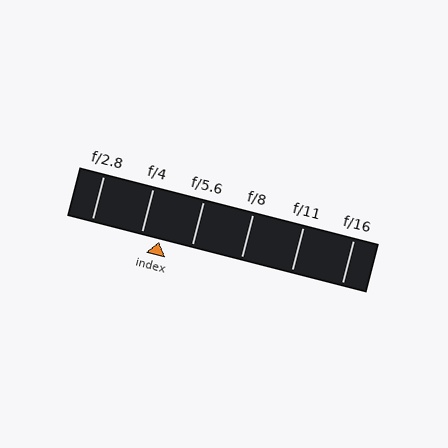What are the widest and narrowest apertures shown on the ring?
The widest aperture shown is f/2.8 and the narrowest is f/16.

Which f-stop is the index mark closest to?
The index mark is closest to f/4.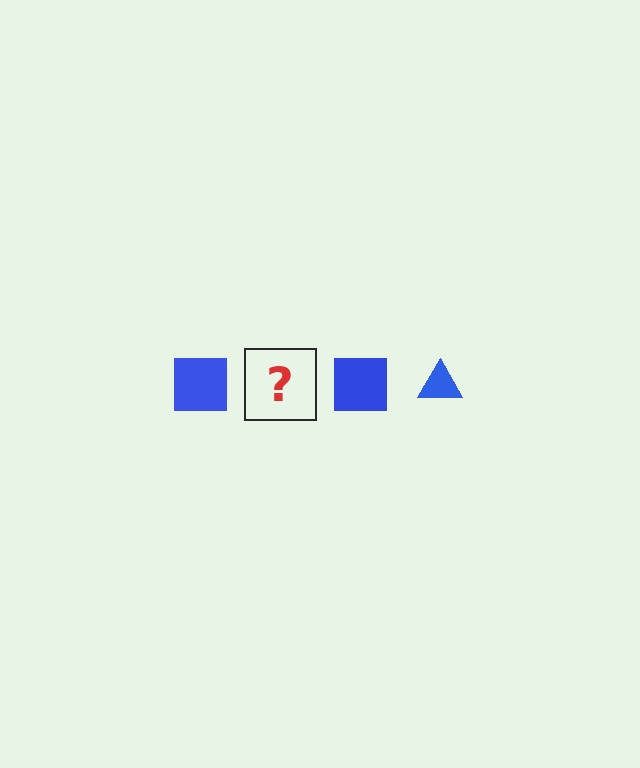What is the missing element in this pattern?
The missing element is a blue triangle.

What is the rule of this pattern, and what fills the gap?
The rule is that the pattern cycles through square, triangle shapes in blue. The gap should be filled with a blue triangle.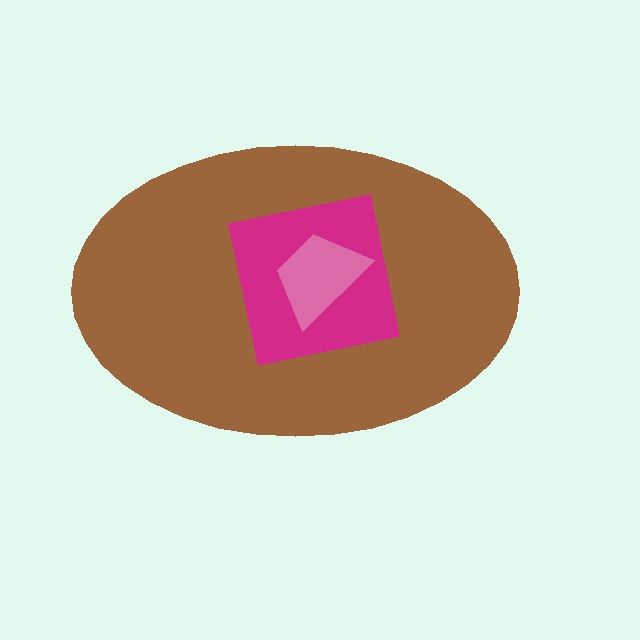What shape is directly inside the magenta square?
The pink trapezoid.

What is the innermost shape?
The pink trapezoid.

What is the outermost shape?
The brown ellipse.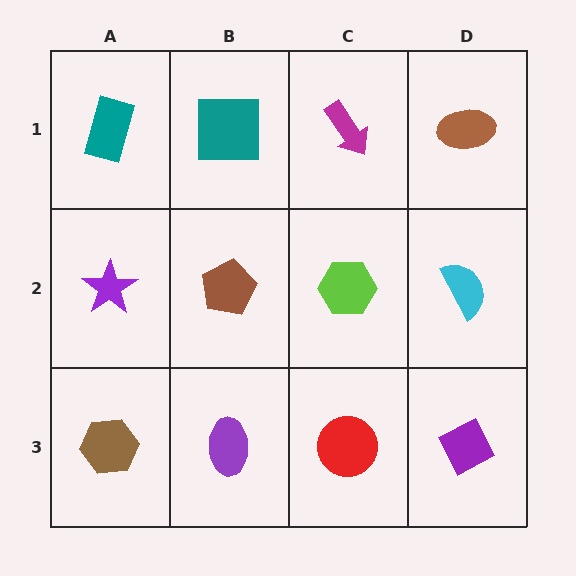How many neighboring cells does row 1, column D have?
2.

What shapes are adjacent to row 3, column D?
A cyan semicircle (row 2, column D), a red circle (row 3, column C).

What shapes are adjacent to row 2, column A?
A teal rectangle (row 1, column A), a brown hexagon (row 3, column A), a brown pentagon (row 2, column B).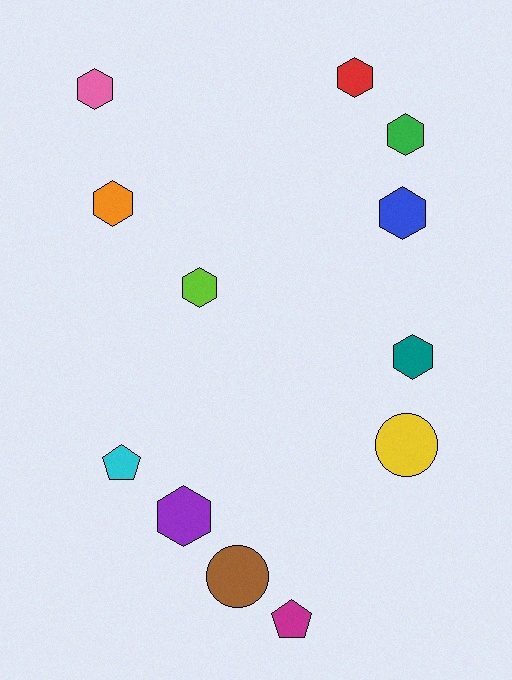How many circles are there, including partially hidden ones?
There are 2 circles.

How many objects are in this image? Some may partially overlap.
There are 12 objects.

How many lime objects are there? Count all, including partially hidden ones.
There is 1 lime object.